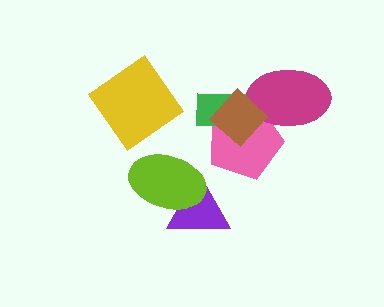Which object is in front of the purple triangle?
The lime ellipse is in front of the purple triangle.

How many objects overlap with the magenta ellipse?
2 objects overlap with the magenta ellipse.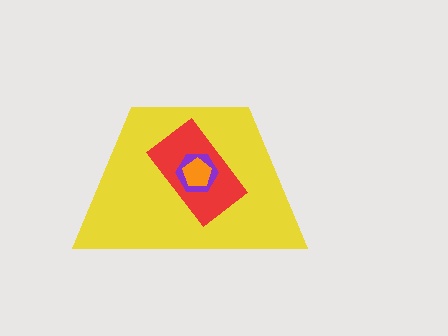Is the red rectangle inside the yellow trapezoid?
Yes.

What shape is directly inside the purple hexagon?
The orange pentagon.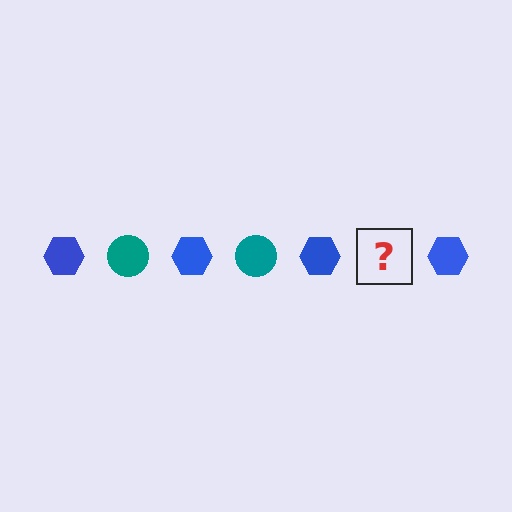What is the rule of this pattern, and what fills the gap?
The rule is that the pattern alternates between blue hexagon and teal circle. The gap should be filled with a teal circle.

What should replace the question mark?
The question mark should be replaced with a teal circle.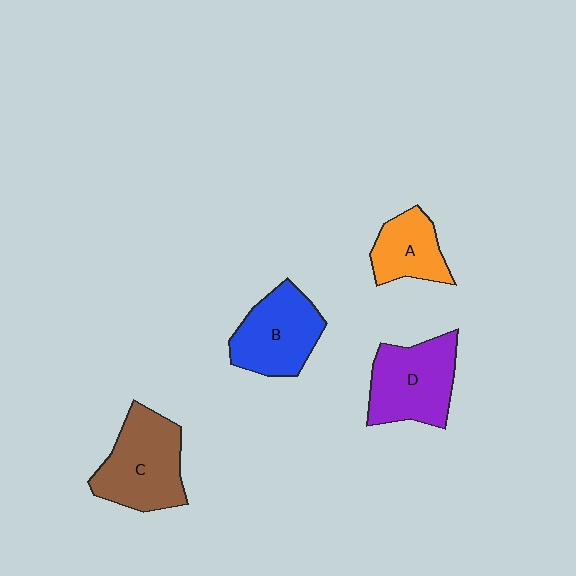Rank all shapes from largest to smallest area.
From largest to smallest: C (brown), D (purple), B (blue), A (orange).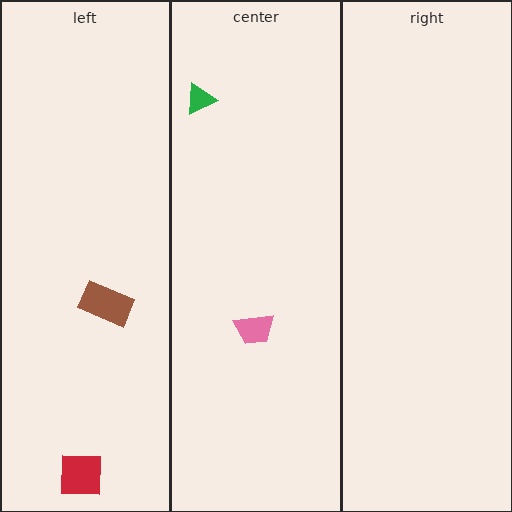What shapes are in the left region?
The brown rectangle, the red square.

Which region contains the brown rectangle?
The left region.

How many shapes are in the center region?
2.